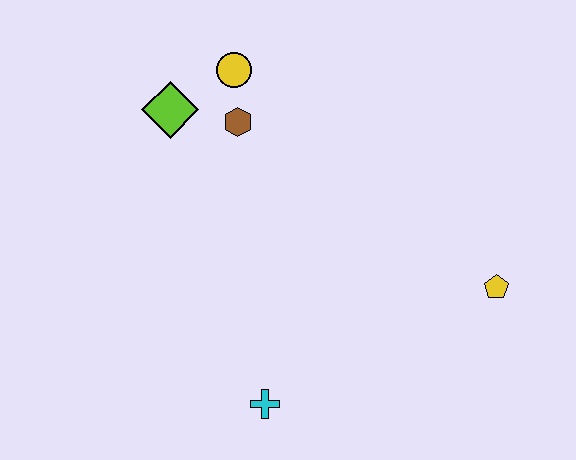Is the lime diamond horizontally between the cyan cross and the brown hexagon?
No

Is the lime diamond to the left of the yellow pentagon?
Yes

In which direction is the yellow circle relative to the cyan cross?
The yellow circle is above the cyan cross.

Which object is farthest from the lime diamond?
The yellow pentagon is farthest from the lime diamond.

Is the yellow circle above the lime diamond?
Yes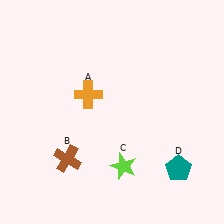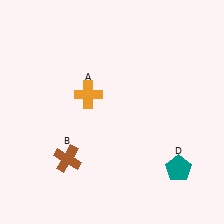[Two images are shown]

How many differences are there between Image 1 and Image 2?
There is 1 difference between the two images.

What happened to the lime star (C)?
The lime star (C) was removed in Image 2. It was in the bottom-right area of Image 1.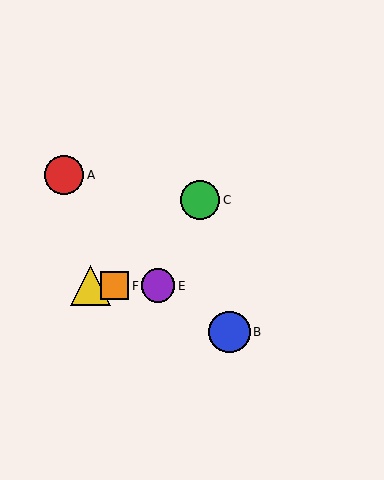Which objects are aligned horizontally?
Objects D, E, F are aligned horizontally.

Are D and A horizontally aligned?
No, D is at y≈286 and A is at y≈175.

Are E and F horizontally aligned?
Yes, both are at y≈286.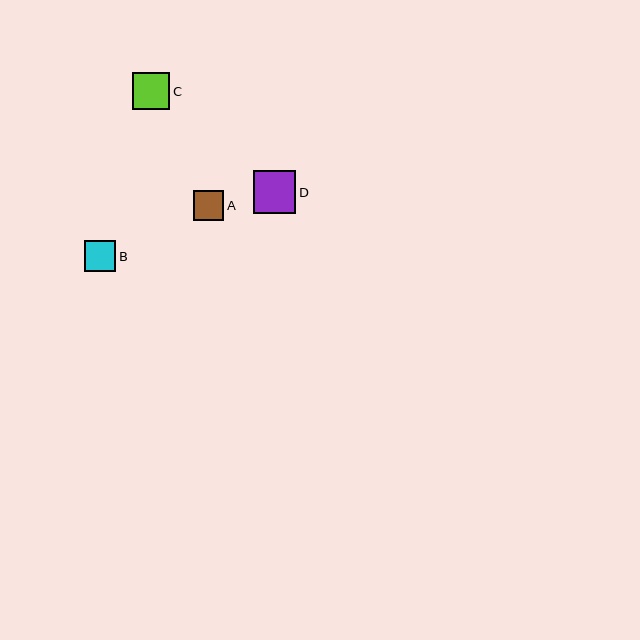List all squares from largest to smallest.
From largest to smallest: D, C, B, A.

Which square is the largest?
Square D is the largest with a size of approximately 43 pixels.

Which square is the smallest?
Square A is the smallest with a size of approximately 30 pixels.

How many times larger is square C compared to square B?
Square C is approximately 1.2 times the size of square B.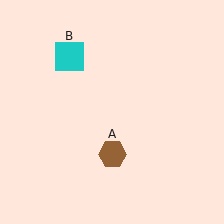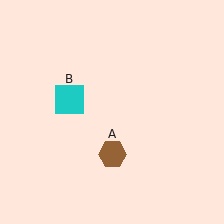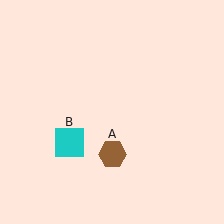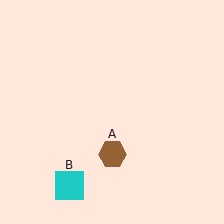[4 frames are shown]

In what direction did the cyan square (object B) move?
The cyan square (object B) moved down.